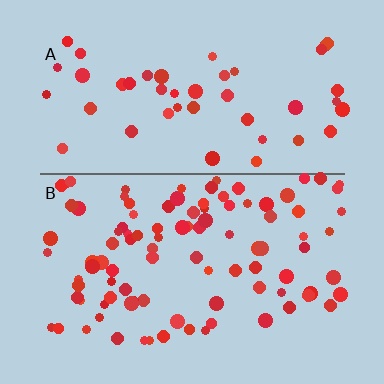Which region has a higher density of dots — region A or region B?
B (the bottom).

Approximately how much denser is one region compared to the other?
Approximately 2.1× — region B over region A.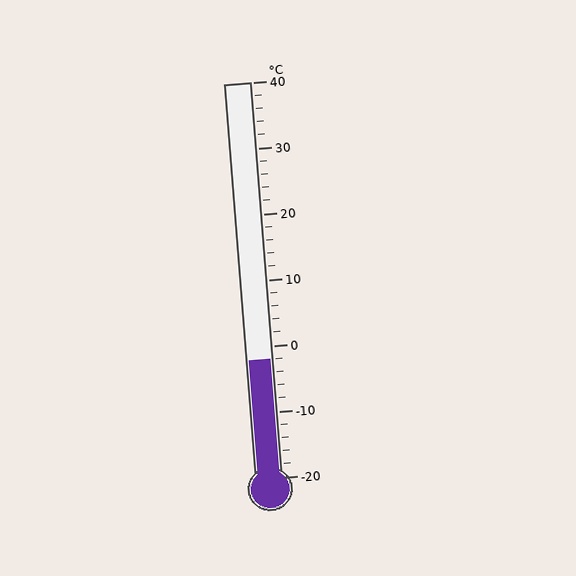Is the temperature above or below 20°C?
The temperature is below 20°C.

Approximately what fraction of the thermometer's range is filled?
The thermometer is filled to approximately 30% of its range.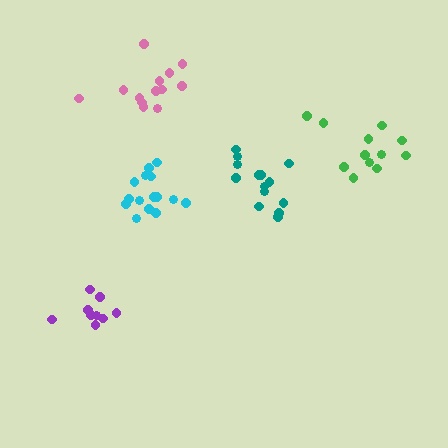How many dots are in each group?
Group 1: 14 dots, Group 2: 15 dots, Group 3: 9 dots, Group 4: 12 dots, Group 5: 13 dots (63 total).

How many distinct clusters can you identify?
There are 5 distinct clusters.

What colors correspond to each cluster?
The clusters are colored: teal, cyan, purple, green, pink.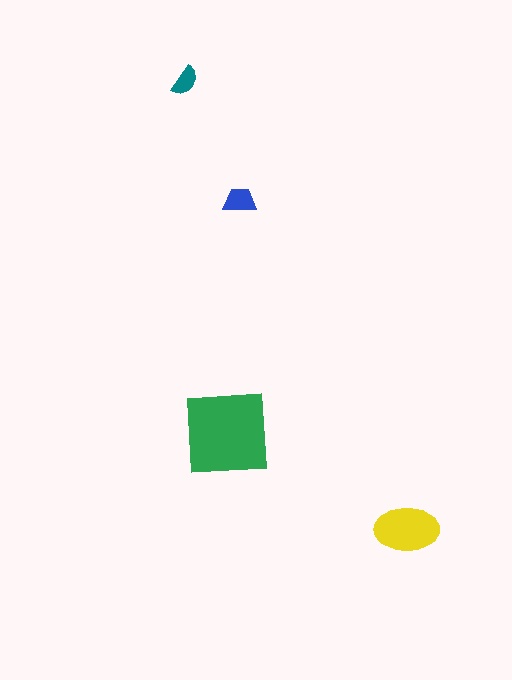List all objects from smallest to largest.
The teal semicircle, the blue trapezoid, the yellow ellipse, the green square.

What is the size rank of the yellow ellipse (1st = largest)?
2nd.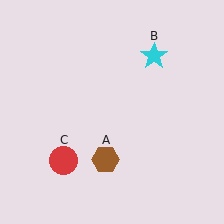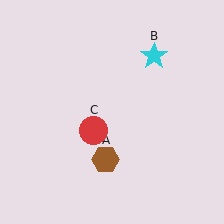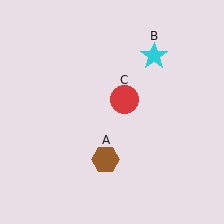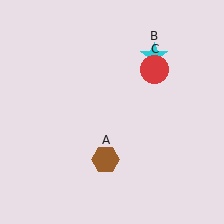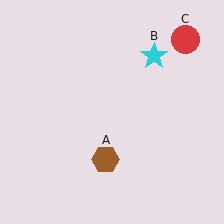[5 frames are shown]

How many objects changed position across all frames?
1 object changed position: red circle (object C).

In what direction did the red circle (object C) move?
The red circle (object C) moved up and to the right.